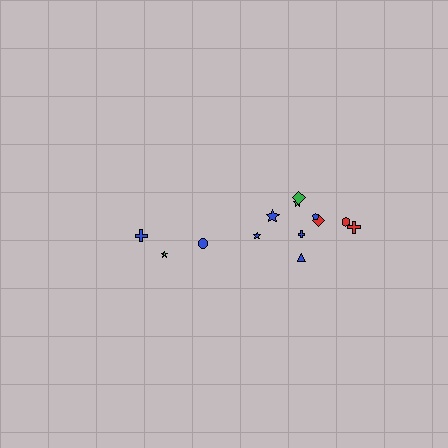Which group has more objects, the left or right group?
The right group.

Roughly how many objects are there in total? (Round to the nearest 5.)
Roughly 15 objects in total.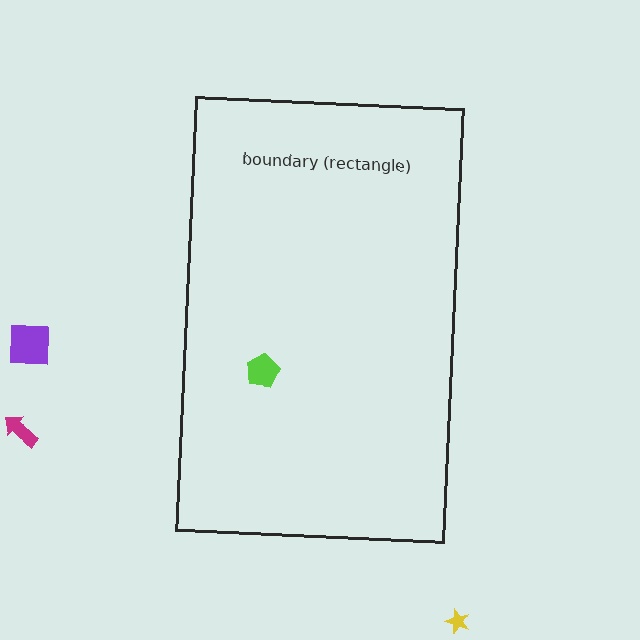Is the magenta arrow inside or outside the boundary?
Outside.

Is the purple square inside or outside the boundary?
Outside.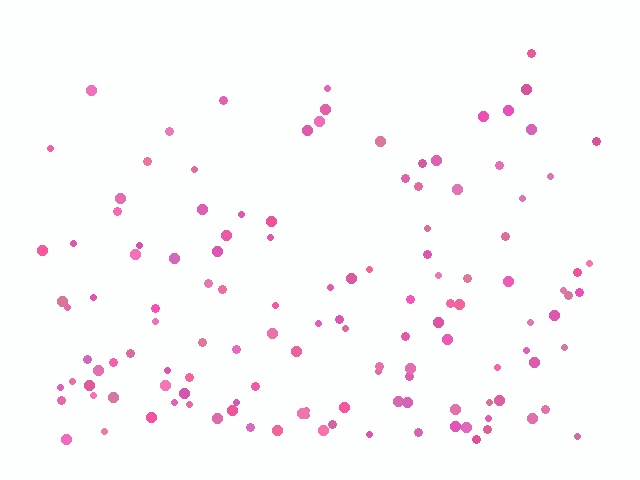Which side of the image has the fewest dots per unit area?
The top.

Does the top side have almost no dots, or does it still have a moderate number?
Still a moderate number, just noticeably fewer than the bottom.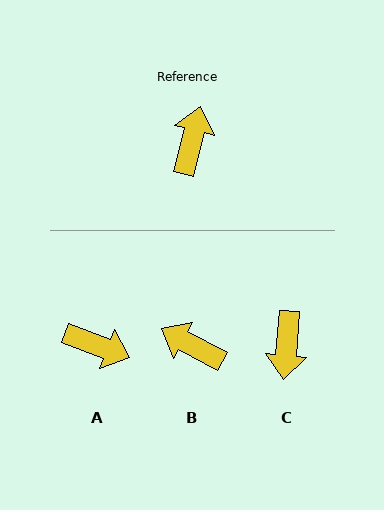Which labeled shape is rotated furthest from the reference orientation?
C, about 170 degrees away.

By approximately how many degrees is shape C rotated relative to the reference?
Approximately 170 degrees clockwise.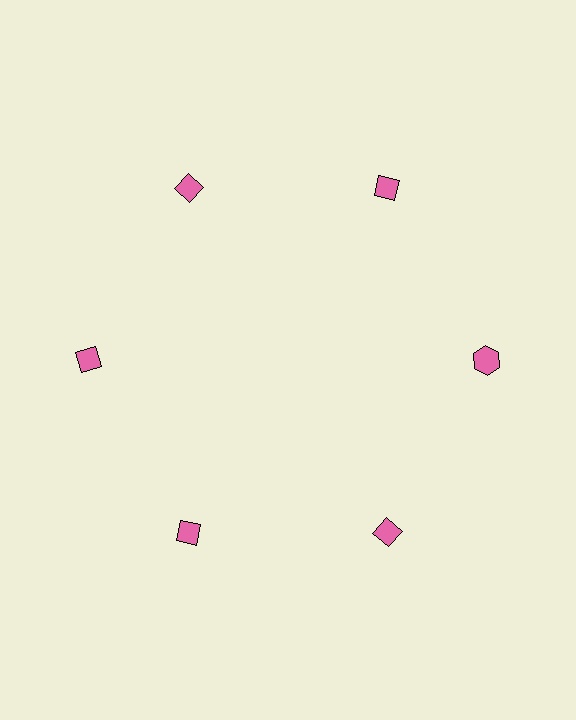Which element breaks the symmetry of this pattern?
The pink hexagon at roughly the 3 o'clock position breaks the symmetry. All other shapes are pink diamonds.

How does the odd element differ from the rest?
It has a different shape: hexagon instead of diamond.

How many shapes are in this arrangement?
There are 6 shapes arranged in a ring pattern.